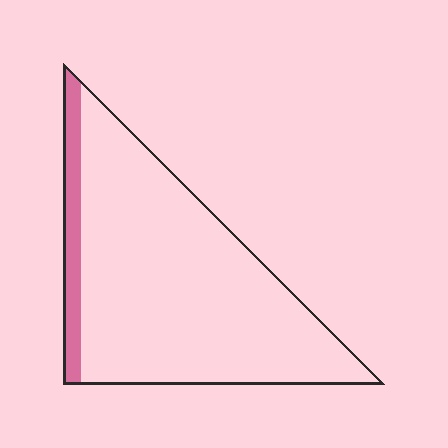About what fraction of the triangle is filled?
About one tenth (1/10).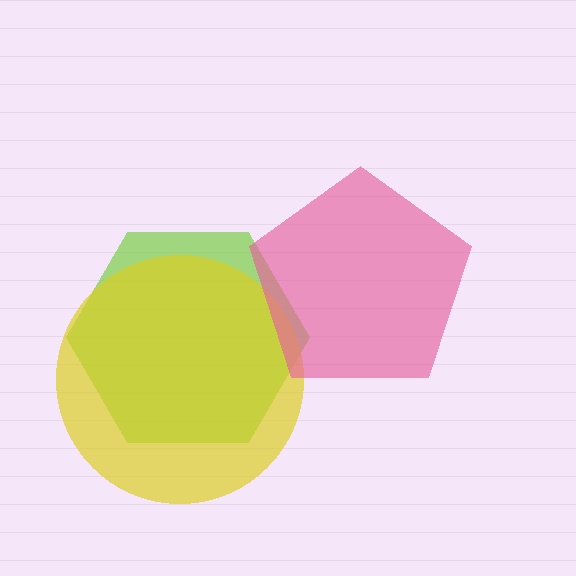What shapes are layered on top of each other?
The layered shapes are: a lime hexagon, a yellow circle, a pink pentagon.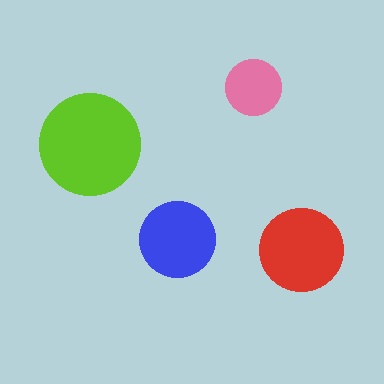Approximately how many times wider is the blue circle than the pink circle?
About 1.5 times wider.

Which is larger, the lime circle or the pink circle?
The lime one.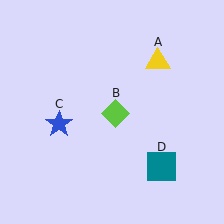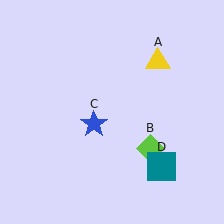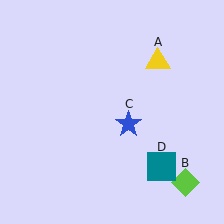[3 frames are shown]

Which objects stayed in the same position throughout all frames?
Yellow triangle (object A) and teal square (object D) remained stationary.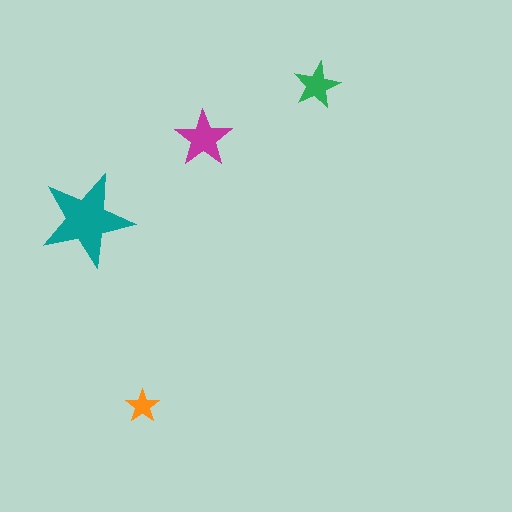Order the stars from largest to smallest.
the teal one, the magenta one, the green one, the orange one.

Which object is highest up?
The green star is topmost.